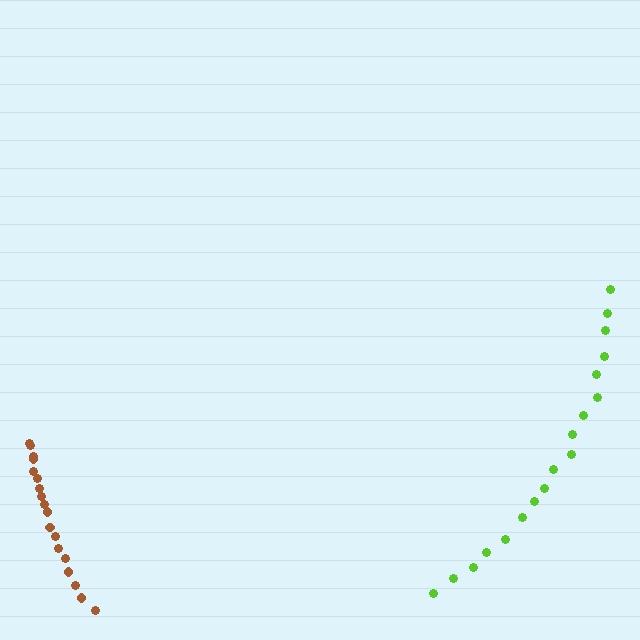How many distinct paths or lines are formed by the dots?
There are 2 distinct paths.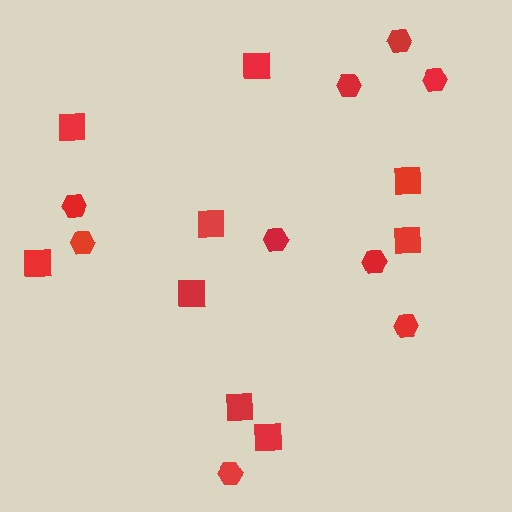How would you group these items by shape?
There are 2 groups: one group of hexagons (9) and one group of squares (9).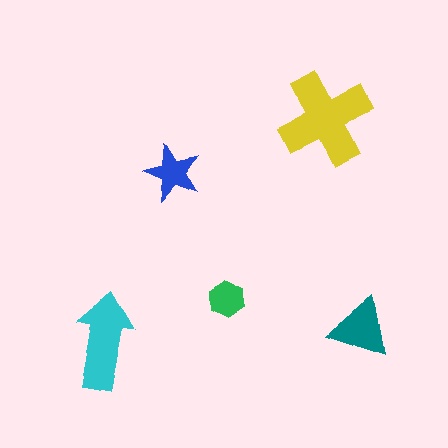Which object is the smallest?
The green hexagon.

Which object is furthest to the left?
The cyan arrow is leftmost.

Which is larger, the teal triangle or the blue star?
The teal triangle.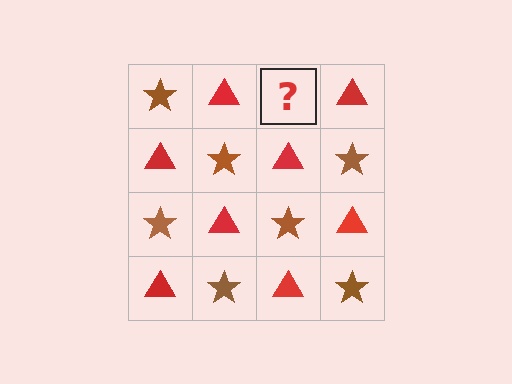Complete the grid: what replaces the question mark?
The question mark should be replaced with a brown star.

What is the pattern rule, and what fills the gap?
The rule is that it alternates brown star and red triangle in a checkerboard pattern. The gap should be filled with a brown star.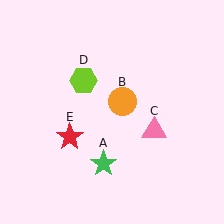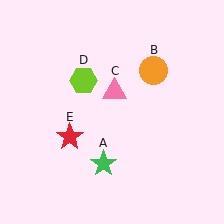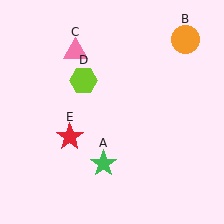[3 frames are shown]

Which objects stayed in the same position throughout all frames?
Green star (object A) and lime hexagon (object D) and red star (object E) remained stationary.